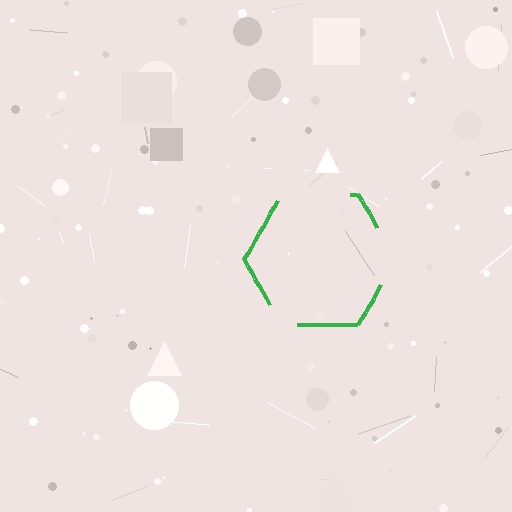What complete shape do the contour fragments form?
The contour fragments form a hexagon.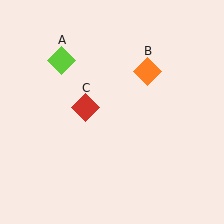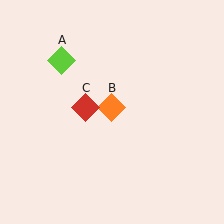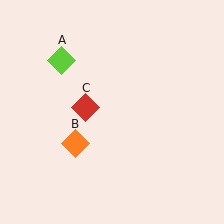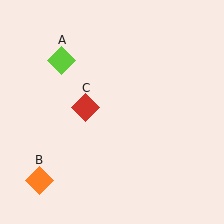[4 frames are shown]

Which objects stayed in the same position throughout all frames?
Lime diamond (object A) and red diamond (object C) remained stationary.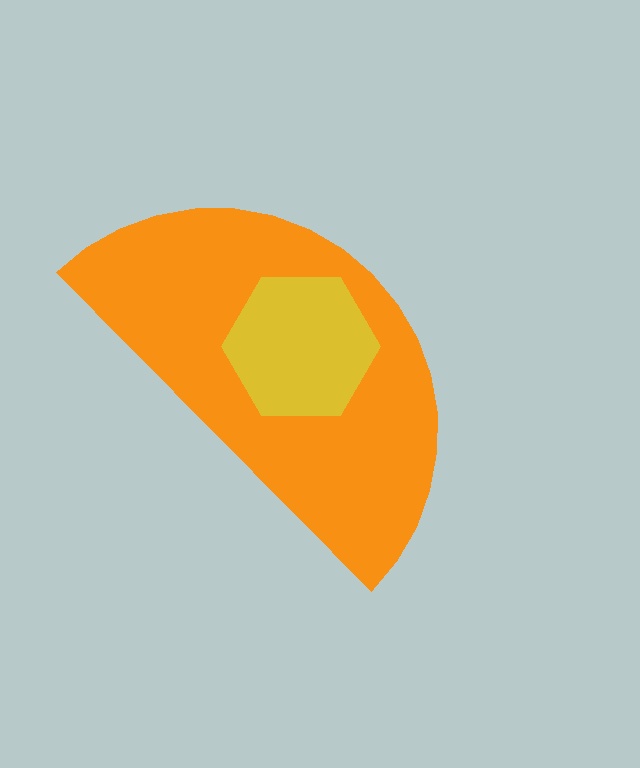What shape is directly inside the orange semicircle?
The yellow hexagon.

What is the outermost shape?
The orange semicircle.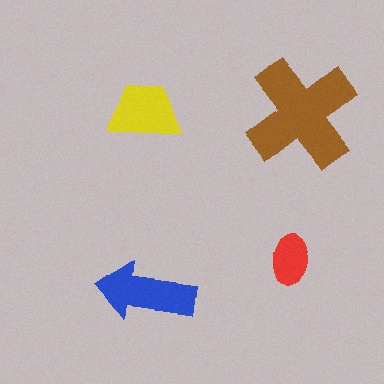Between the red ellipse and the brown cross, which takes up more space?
The brown cross.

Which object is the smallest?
The red ellipse.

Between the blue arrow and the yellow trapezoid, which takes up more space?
The blue arrow.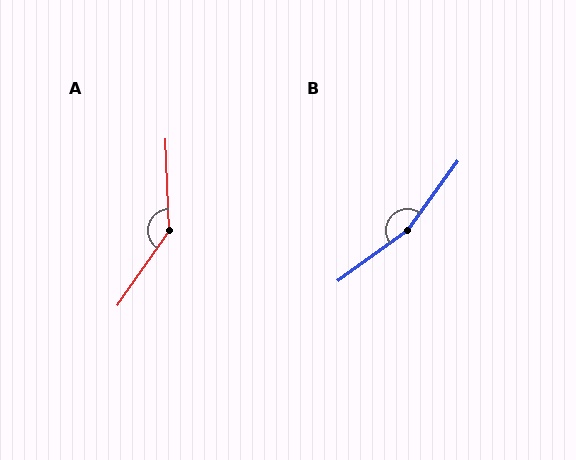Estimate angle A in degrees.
Approximately 143 degrees.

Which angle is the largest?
B, at approximately 162 degrees.